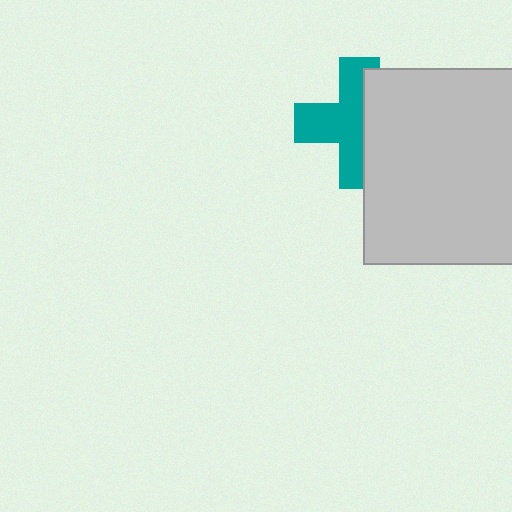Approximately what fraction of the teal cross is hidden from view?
Roughly 42% of the teal cross is hidden behind the light gray square.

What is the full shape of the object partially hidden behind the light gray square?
The partially hidden object is a teal cross.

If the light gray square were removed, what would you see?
You would see the complete teal cross.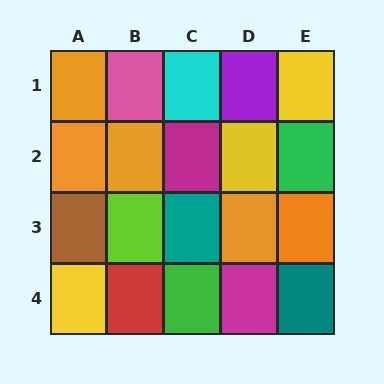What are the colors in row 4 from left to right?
Yellow, red, green, magenta, teal.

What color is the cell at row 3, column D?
Orange.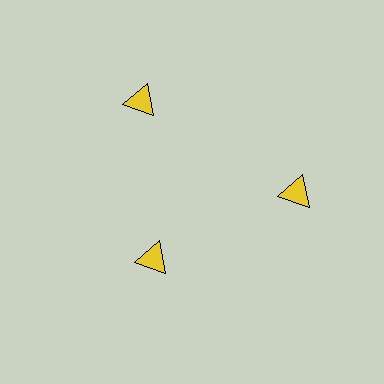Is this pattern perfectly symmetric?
No. The 3 yellow triangles are arranged in a ring, but one element near the 7 o'clock position is pulled inward toward the center, breaking the 3-fold rotational symmetry.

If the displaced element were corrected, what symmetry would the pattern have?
It would have 3-fold rotational symmetry — the pattern would map onto itself every 120 degrees.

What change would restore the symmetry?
The symmetry would be restored by moving it outward, back onto the ring so that all 3 triangles sit at equal angles and equal distance from the center.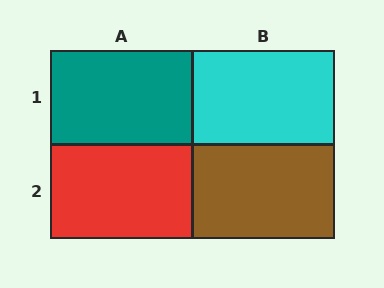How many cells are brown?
1 cell is brown.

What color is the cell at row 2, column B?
Brown.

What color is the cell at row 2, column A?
Red.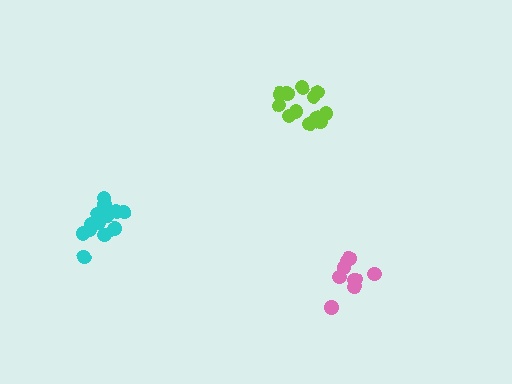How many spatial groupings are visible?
There are 3 spatial groupings.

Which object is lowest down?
The pink cluster is bottommost.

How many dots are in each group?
Group 1: 14 dots, Group 2: 9 dots, Group 3: 12 dots (35 total).